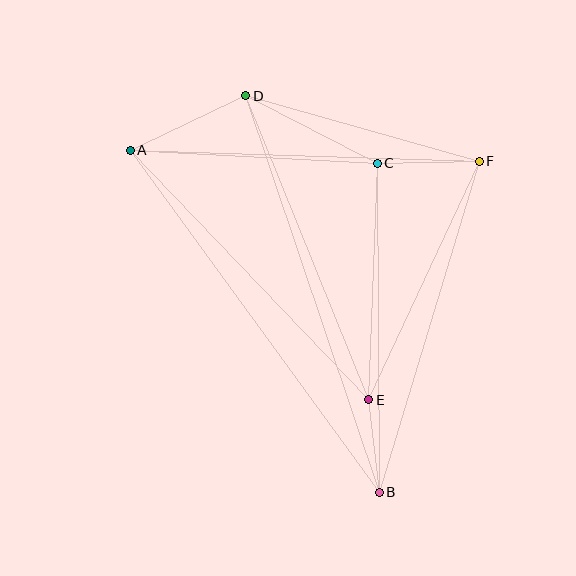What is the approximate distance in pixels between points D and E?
The distance between D and E is approximately 328 pixels.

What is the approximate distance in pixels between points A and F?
The distance between A and F is approximately 349 pixels.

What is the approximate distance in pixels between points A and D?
The distance between A and D is approximately 128 pixels.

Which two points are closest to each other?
Points B and E are closest to each other.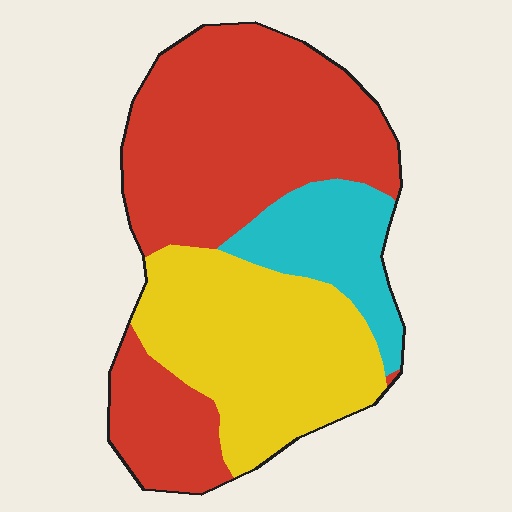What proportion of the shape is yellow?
Yellow takes up between a quarter and a half of the shape.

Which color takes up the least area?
Cyan, at roughly 15%.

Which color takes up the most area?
Red, at roughly 50%.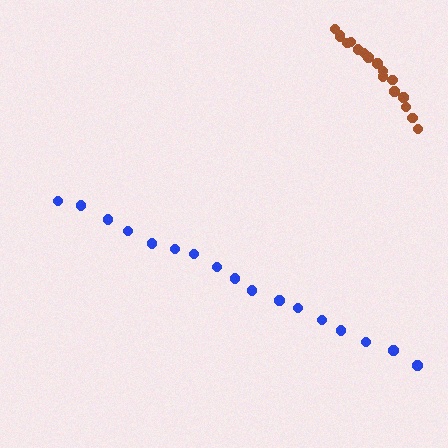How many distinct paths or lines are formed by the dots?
There are 2 distinct paths.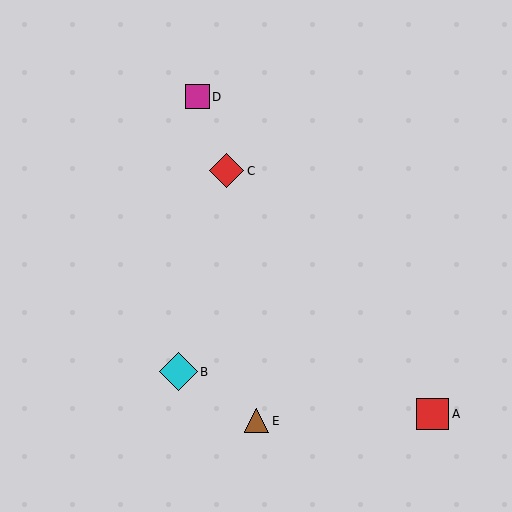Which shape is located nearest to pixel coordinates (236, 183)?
The red diamond (labeled C) at (227, 171) is nearest to that location.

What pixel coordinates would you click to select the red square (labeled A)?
Click at (433, 414) to select the red square A.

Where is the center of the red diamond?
The center of the red diamond is at (227, 171).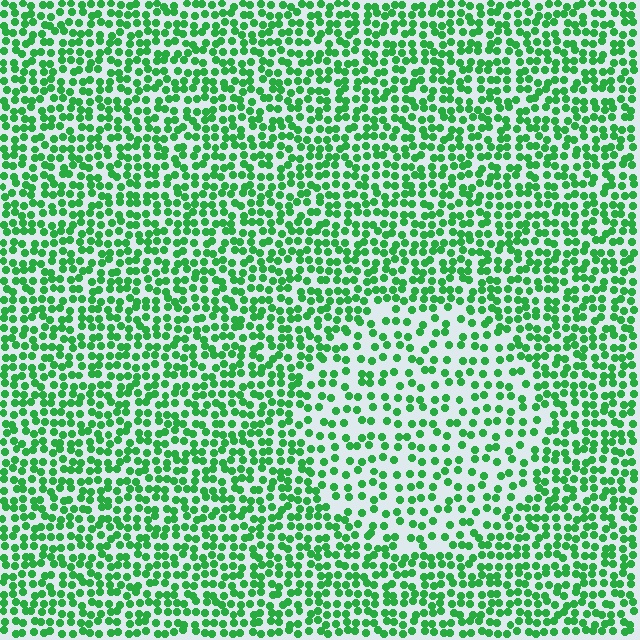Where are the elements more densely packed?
The elements are more densely packed outside the circle boundary.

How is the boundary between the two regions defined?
The boundary is defined by a change in element density (approximately 1.8x ratio). All elements are the same color, size, and shape.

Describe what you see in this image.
The image contains small green elements arranged at two different densities. A circle-shaped region is visible where the elements are less densely packed than the surrounding area.